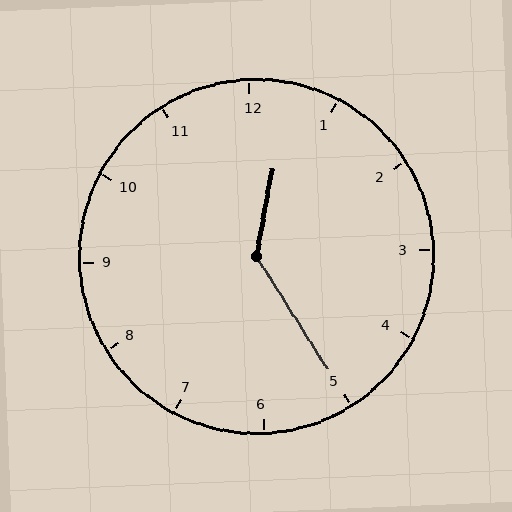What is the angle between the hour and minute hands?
Approximately 138 degrees.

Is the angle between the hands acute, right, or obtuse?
It is obtuse.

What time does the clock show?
12:25.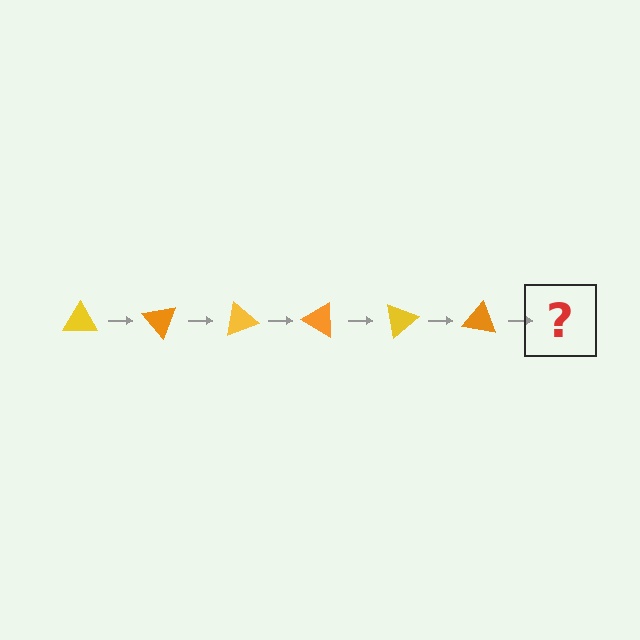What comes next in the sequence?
The next element should be a yellow triangle, rotated 300 degrees from the start.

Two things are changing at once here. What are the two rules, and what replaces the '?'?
The two rules are that it rotates 50 degrees each step and the color cycles through yellow and orange. The '?' should be a yellow triangle, rotated 300 degrees from the start.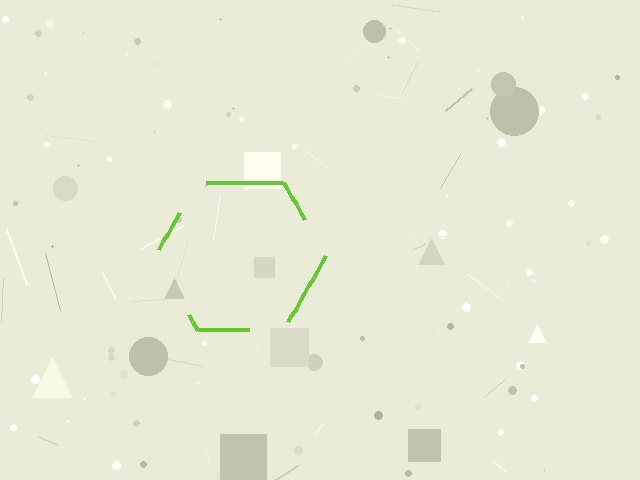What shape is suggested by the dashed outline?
The dashed outline suggests a hexagon.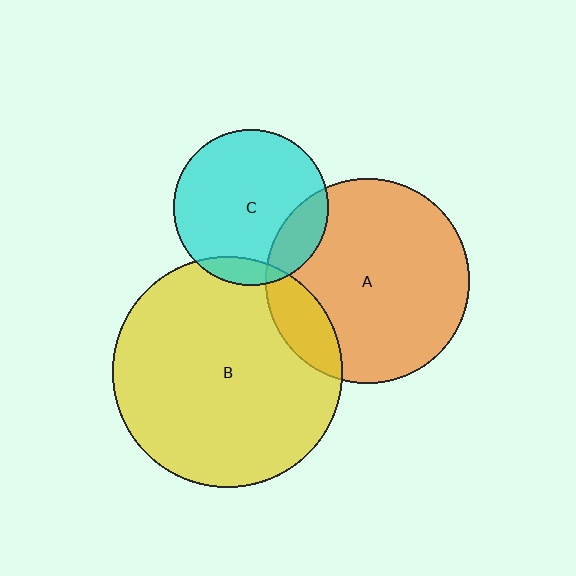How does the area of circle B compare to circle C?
Approximately 2.2 times.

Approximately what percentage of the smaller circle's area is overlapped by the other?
Approximately 15%.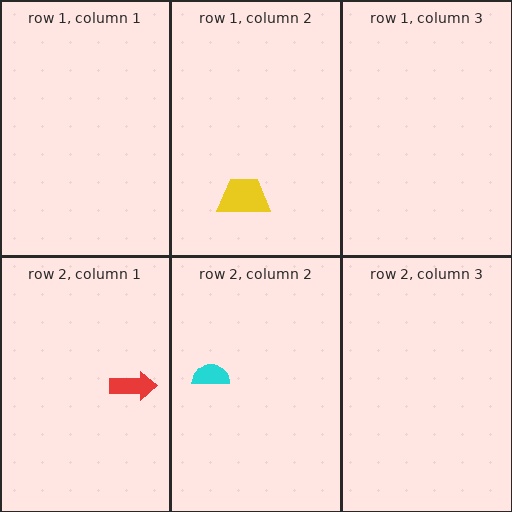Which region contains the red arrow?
The row 2, column 1 region.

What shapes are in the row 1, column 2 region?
The yellow trapezoid.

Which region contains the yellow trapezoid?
The row 1, column 2 region.